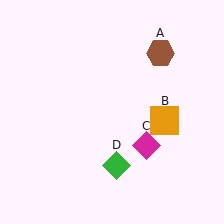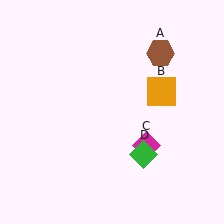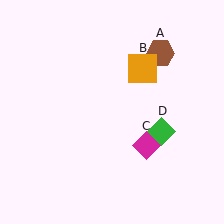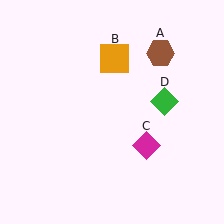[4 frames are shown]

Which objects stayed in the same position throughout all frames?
Brown hexagon (object A) and magenta diamond (object C) remained stationary.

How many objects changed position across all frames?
2 objects changed position: orange square (object B), green diamond (object D).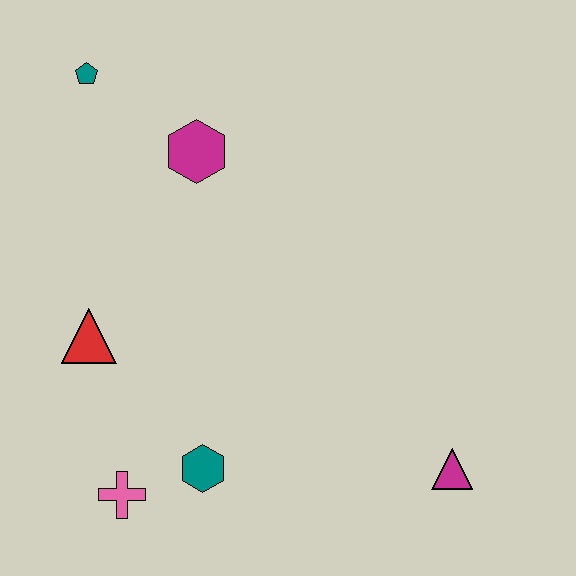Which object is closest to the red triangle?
The pink cross is closest to the red triangle.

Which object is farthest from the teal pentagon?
The magenta triangle is farthest from the teal pentagon.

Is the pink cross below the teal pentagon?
Yes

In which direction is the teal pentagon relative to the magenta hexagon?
The teal pentagon is to the left of the magenta hexagon.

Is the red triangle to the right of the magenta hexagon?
No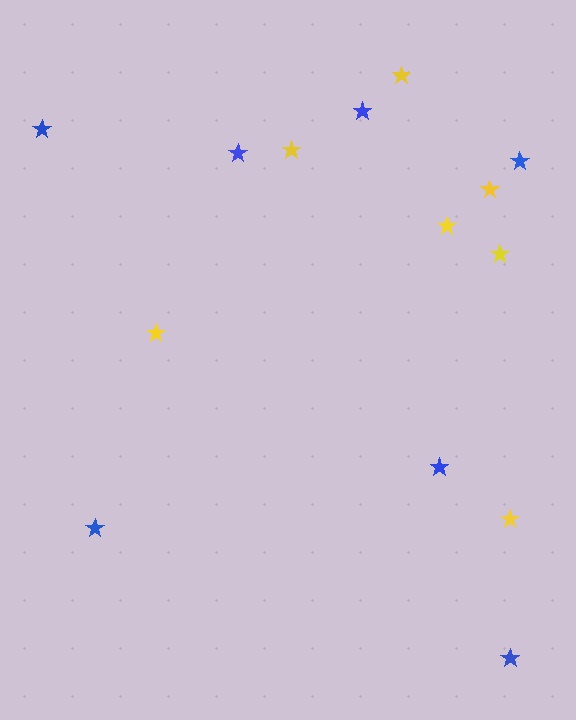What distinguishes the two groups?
There are 2 groups: one group of yellow stars (7) and one group of blue stars (7).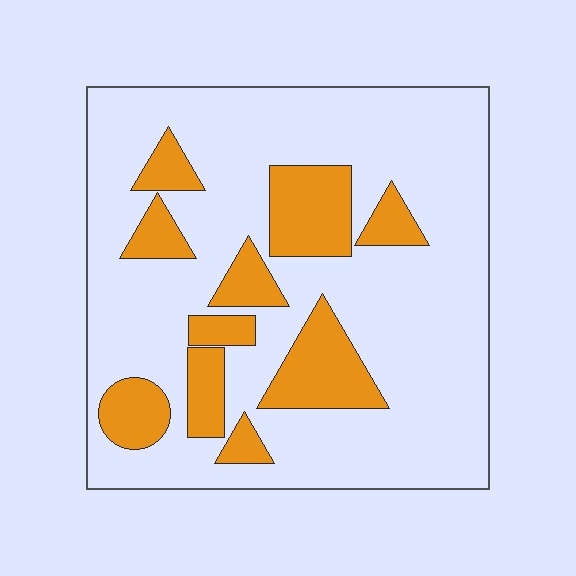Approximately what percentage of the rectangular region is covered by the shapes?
Approximately 25%.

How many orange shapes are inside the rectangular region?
10.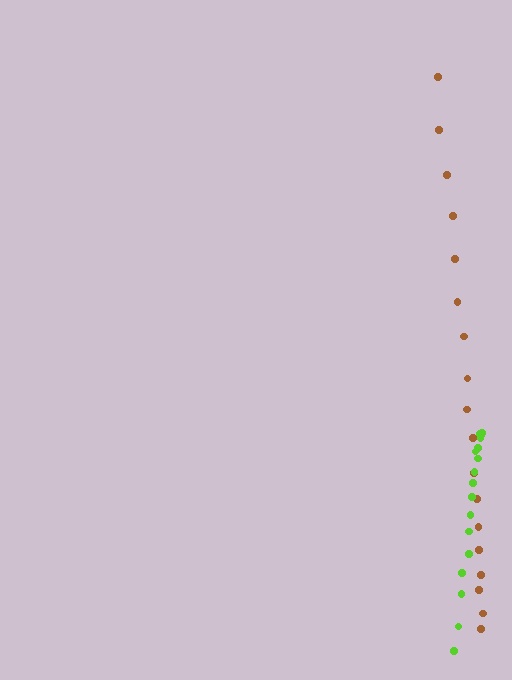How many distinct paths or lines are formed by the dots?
There are 2 distinct paths.